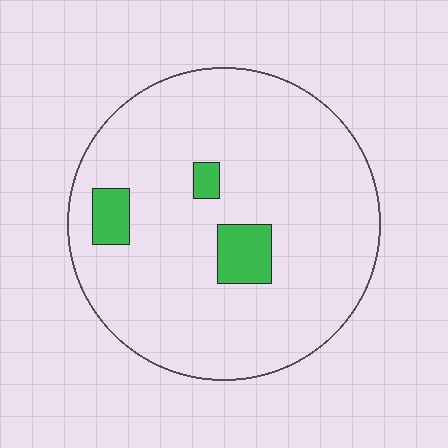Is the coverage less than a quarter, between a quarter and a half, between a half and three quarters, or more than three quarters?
Less than a quarter.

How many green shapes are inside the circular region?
3.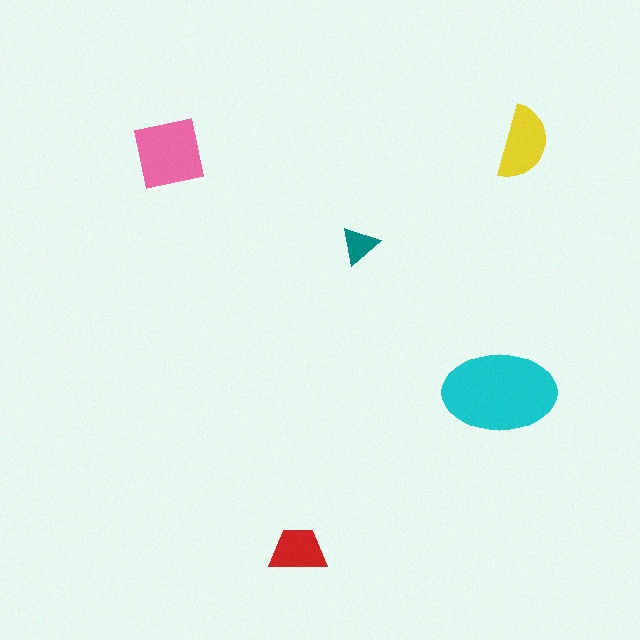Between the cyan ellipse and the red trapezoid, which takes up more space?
The cyan ellipse.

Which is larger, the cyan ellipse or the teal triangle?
The cyan ellipse.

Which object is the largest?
The cyan ellipse.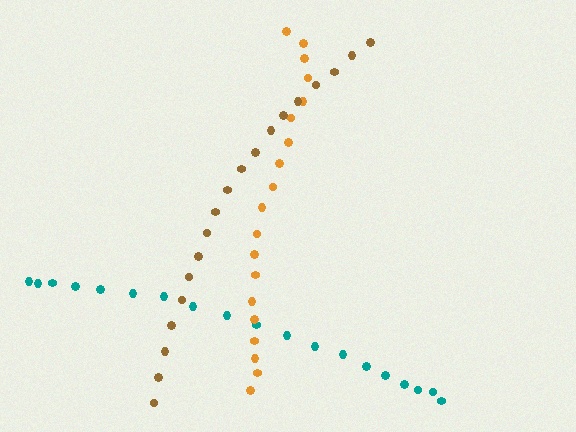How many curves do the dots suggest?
There are 3 distinct paths.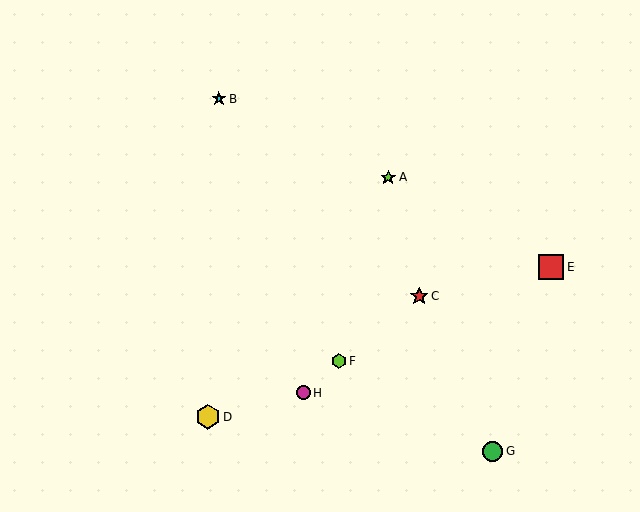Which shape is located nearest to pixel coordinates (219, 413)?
The yellow hexagon (labeled D) at (208, 417) is nearest to that location.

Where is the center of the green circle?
The center of the green circle is at (493, 451).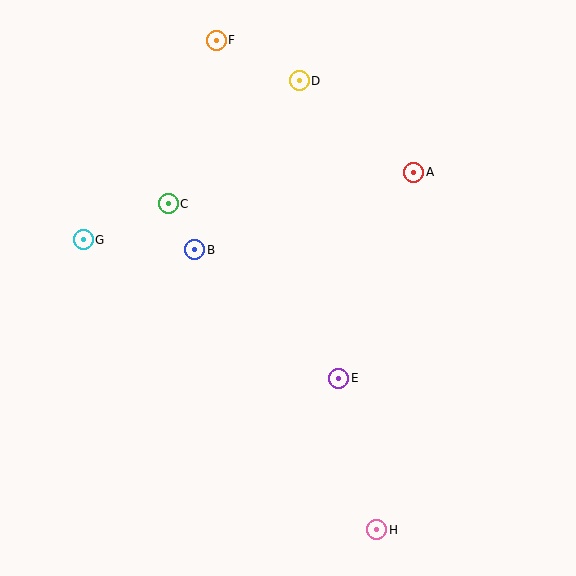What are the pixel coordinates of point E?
Point E is at (339, 378).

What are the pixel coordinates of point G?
Point G is at (83, 240).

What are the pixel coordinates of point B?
Point B is at (195, 250).